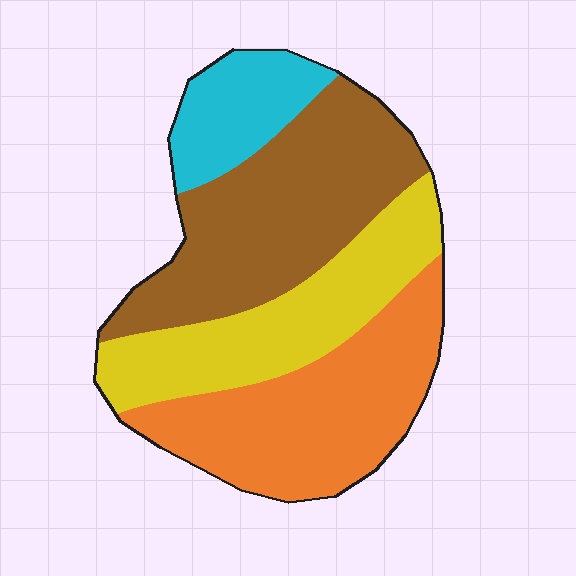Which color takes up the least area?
Cyan, at roughly 10%.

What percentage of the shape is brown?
Brown takes up about one third (1/3) of the shape.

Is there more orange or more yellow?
Orange.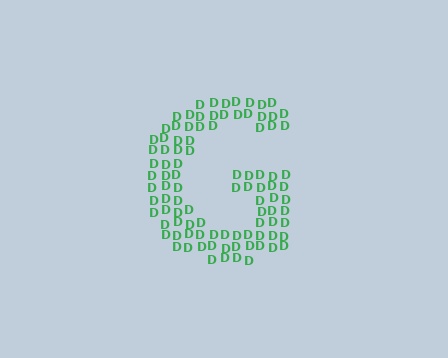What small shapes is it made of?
It is made of small letter D's.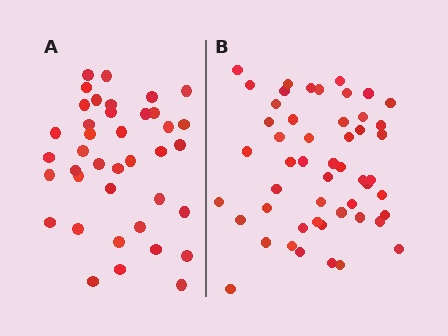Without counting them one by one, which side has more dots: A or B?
Region B (the right region) has more dots.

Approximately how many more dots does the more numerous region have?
Region B has roughly 12 or so more dots than region A.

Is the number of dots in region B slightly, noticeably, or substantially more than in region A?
Region B has noticeably more, but not dramatically so. The ratio is roughly 1.3 to 1.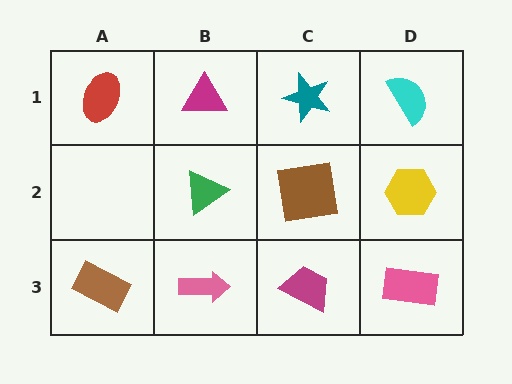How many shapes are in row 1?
4 shapes.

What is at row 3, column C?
A magenta trapezoid.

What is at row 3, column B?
A pink arrow.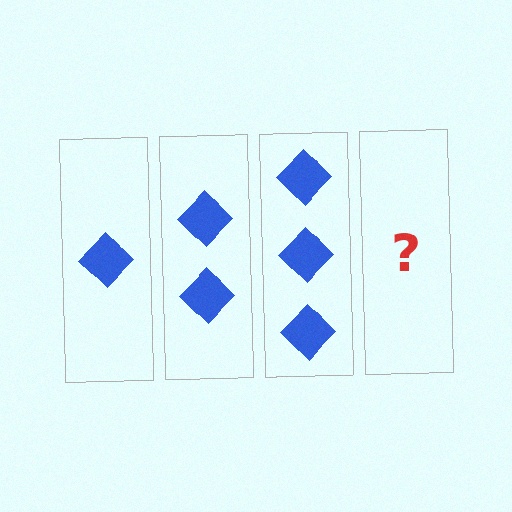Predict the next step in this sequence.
The next step is 4 diamonds.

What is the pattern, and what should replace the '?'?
The pattern is that each step adds one more diamond. The '?' should be 4 diamonds.